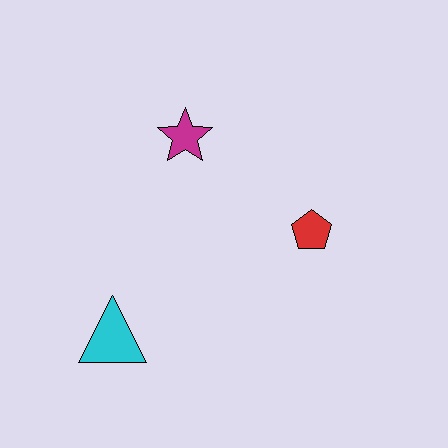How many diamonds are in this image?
There are no diamonds.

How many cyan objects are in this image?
There is 1 cyan object.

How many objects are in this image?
There are 3 objects.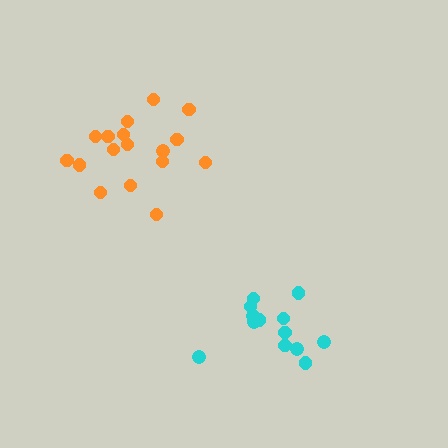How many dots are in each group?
Group 1: 13 dots, Group 2: 17 dots (30 total).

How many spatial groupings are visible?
There are 2 spatial groupings.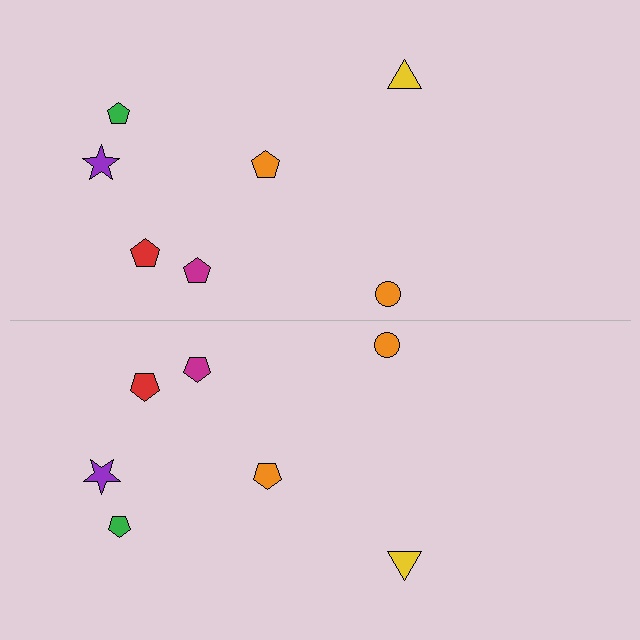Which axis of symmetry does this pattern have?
The pattern has a horizontal axis of symmetry running through the center of the image.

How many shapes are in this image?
There are 14 shapes in this image.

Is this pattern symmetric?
Yes, this pattern has bilateral (reflection) symmetry.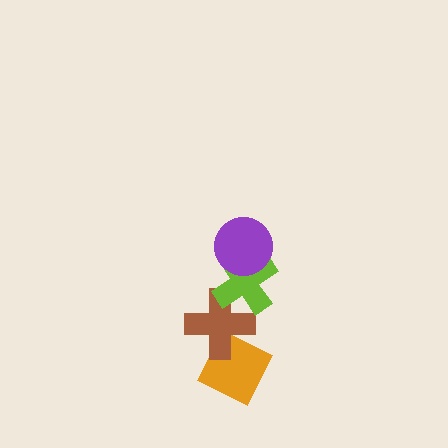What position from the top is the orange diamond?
The orange diamond is 4th from the top.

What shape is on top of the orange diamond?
The brown cross is on top of the orange diamond.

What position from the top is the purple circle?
The purple circle is 1st from the top.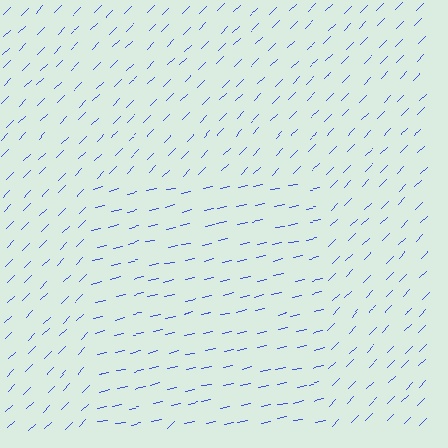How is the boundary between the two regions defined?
The boundary is defined purely by a change in line orientation (approximately 32 degrees difference). All lines are the same color and thickness.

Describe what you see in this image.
The image is filled with small blue line segments. A rectangle region in the image has lines oriented differently from the surrounding lines, creating a visible texture boundary.